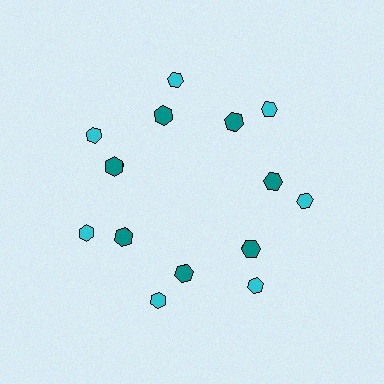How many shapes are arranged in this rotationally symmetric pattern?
There are 21 shapes, arranged in 7 groups of 3.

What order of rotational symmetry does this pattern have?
This pattern has 7-fold rotational symmetry.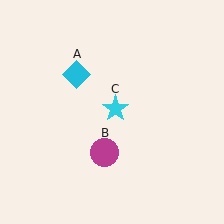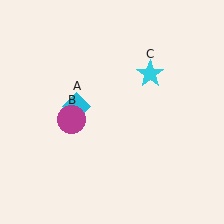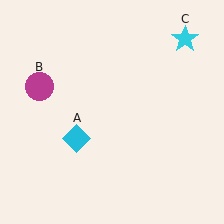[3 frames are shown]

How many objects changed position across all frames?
3 objects changed position: cyan diamond (object A), magenta circle (object B), cyan star (object C).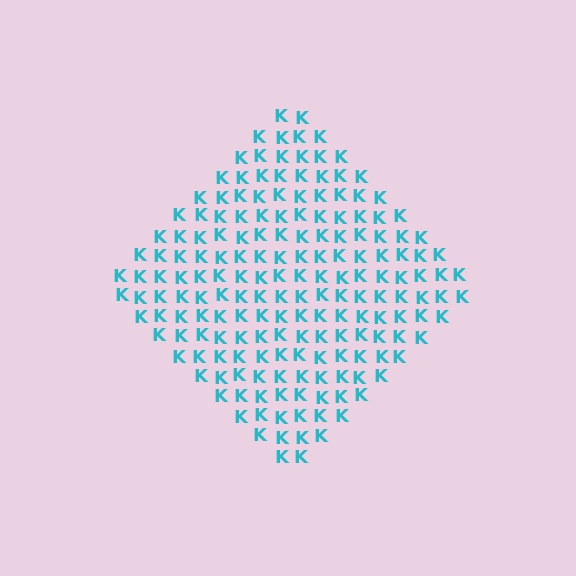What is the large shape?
The large shape is a diamond.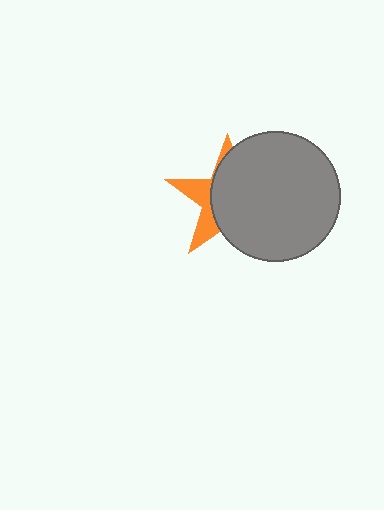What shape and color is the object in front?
The object in front is a gray circle.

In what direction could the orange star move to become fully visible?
The orange star could move left. That would shift it out from behind the gray circle entirely.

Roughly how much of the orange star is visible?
A small part of it is visible (roughly 31%).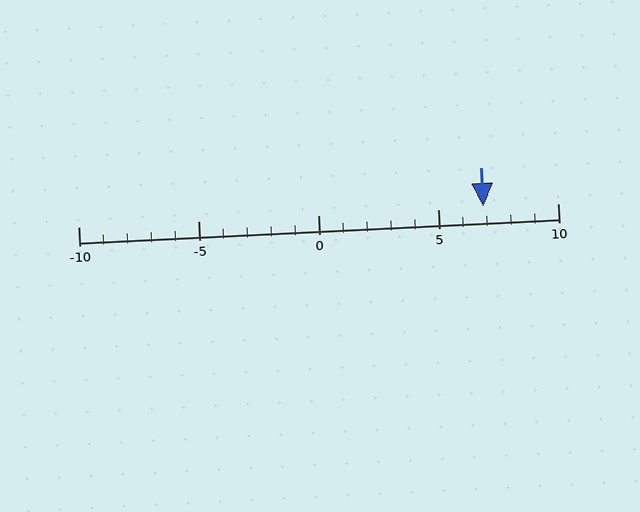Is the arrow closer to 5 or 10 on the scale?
The arrow is closer to 5.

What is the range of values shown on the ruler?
The ruler shows values from -10 to 10.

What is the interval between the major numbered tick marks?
The major tick marks are spaced 5 units apart.